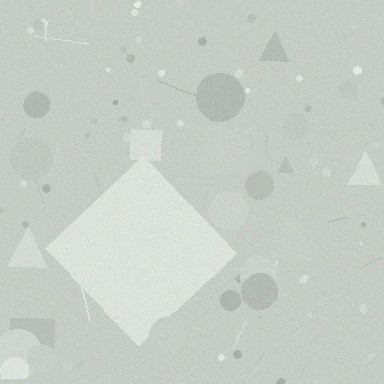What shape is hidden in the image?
A diamond is hidden in the image.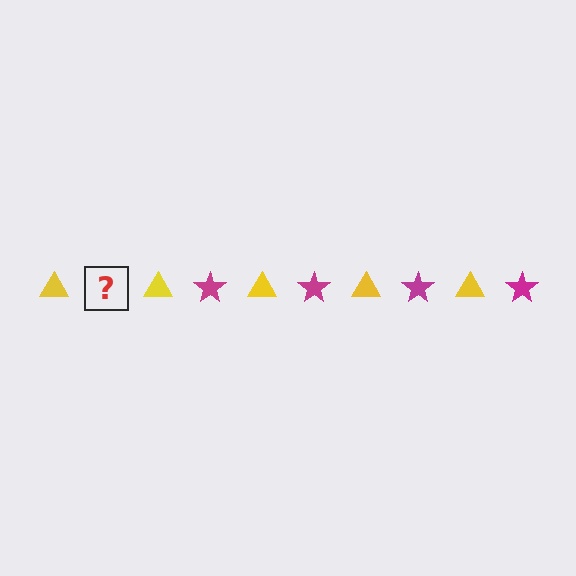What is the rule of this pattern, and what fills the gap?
The rule is that the pattern alternates between yellow triangle and magenta star. The gap should be filled with a magenta star.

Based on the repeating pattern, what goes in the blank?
The blank should be a magenta star.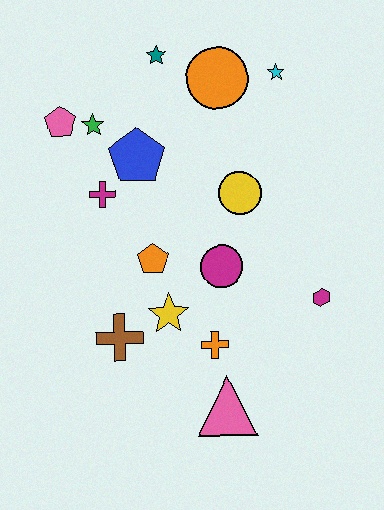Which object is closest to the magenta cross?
The blue pentagon is closest to the magenta cross.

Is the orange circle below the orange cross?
No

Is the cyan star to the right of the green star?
Yes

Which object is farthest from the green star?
The pink triangle is farthest from the green star.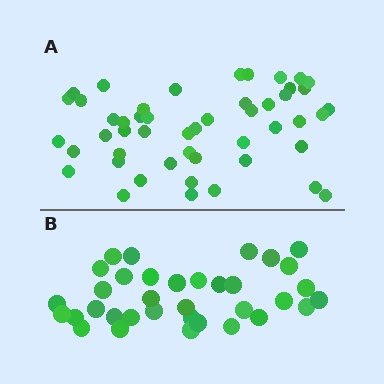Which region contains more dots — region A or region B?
Region A (the top region) has more dots.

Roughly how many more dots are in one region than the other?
Region A has approximately 15 more dots than region B.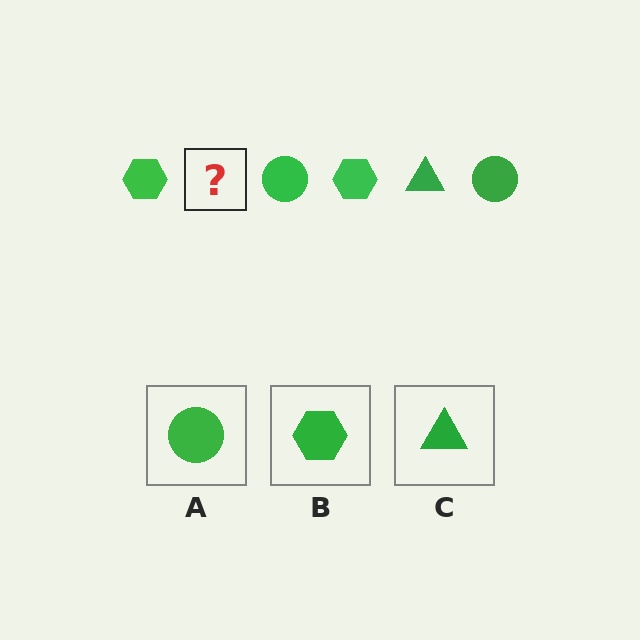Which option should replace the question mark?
Option C.